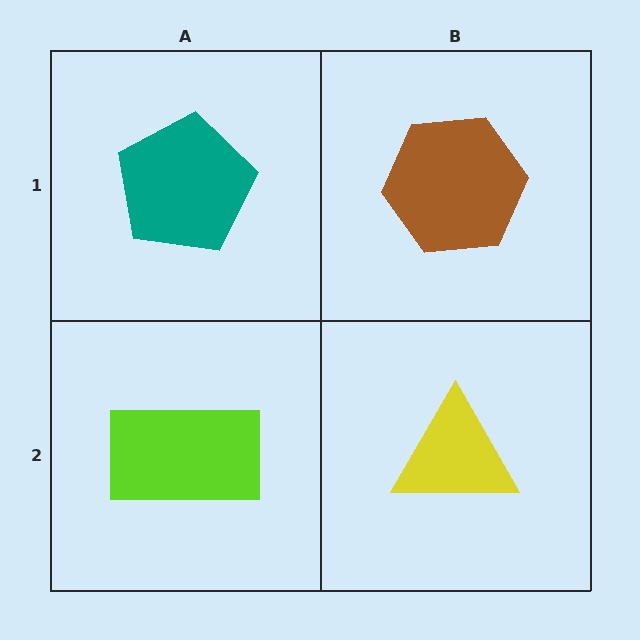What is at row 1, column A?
A teal pentagon.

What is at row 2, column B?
A yellow triangle.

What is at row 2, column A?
A lime rectangle.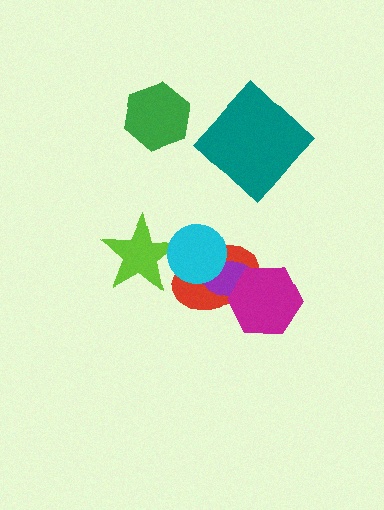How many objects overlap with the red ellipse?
4 objects overlap with the red ellipse.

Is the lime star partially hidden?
Yes, it is partially covered by another shape.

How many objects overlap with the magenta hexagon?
2 objects overlap with the magenta hexagon.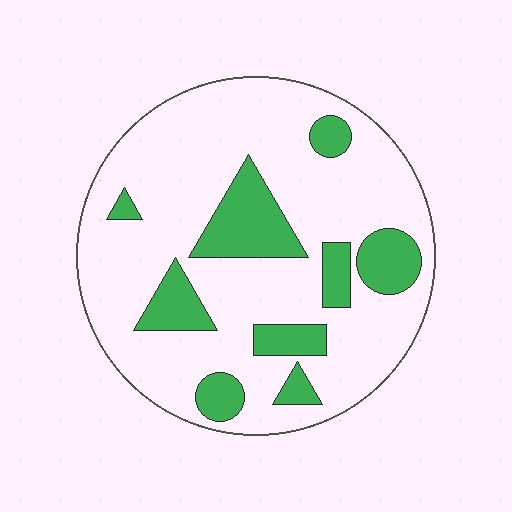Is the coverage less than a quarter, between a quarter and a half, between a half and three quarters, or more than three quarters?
Less than a quarter.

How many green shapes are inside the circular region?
9.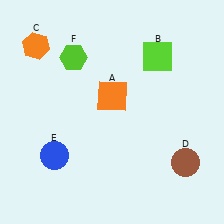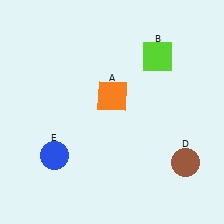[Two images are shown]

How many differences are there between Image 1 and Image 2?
There are 2 differences between the two images.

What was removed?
The orange hexagon (C), the lime hexagon (F) were removed in Image 2.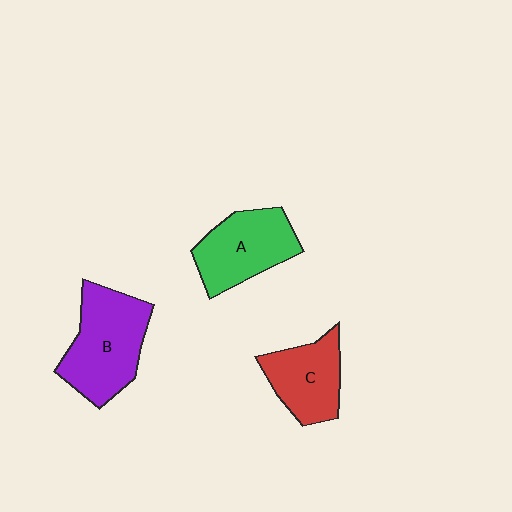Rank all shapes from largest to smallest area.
From largest to smallest: B (purple), A (green), C (red).